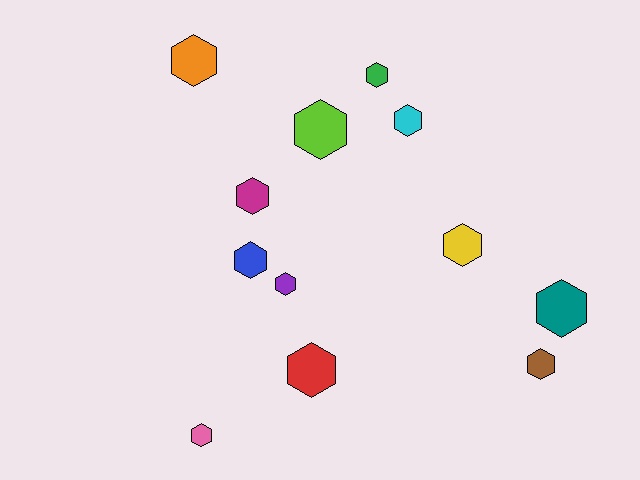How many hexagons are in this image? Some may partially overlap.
There are 12 hexagons.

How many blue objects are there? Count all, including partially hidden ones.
There is 1 blue object.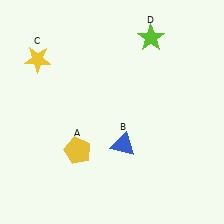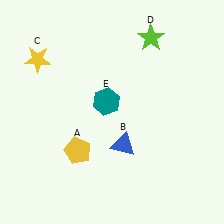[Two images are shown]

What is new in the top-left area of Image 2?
A teal hexagon (E) was added in the top-left area of Image 2.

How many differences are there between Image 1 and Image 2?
There is 1 difference between the two images.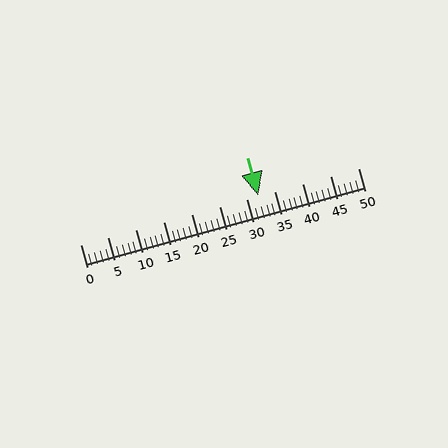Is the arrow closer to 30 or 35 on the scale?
The arrow is closer to 30.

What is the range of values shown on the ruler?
The ruler shows values from 0 to 50.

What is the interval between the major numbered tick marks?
The major tick marks are spaced 5 units apart.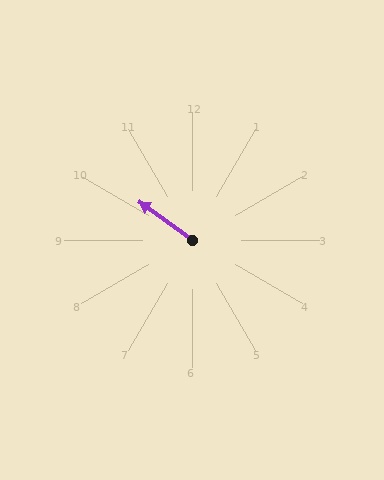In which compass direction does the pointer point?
Northwest.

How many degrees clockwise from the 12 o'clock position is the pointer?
Approximately 306 degrees.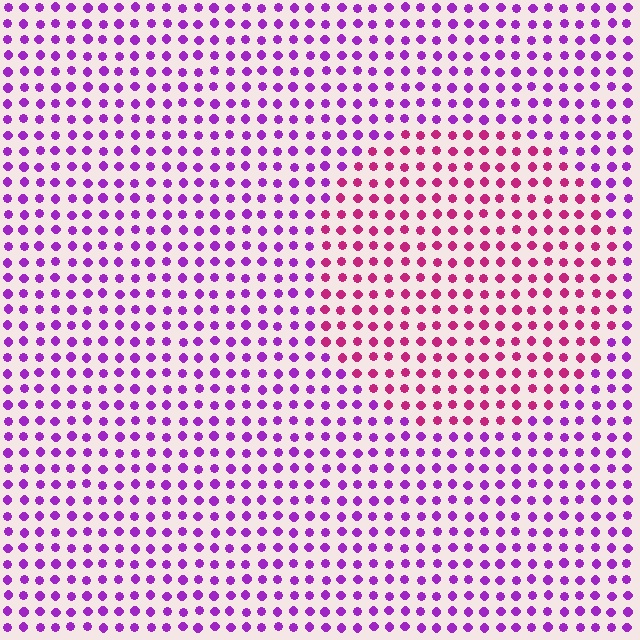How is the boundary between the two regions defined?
The boundary is defined purely by a slight shift in hue (about 40 degrees). Spacing, size, and orientation are identical on both sides.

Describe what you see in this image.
The image is filled with small purple elements in a uniform arrangement. A circle-shaped region is visible where the elements are tinted to a slightly different hue, forming a subtle color boundary.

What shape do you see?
I see a circle.